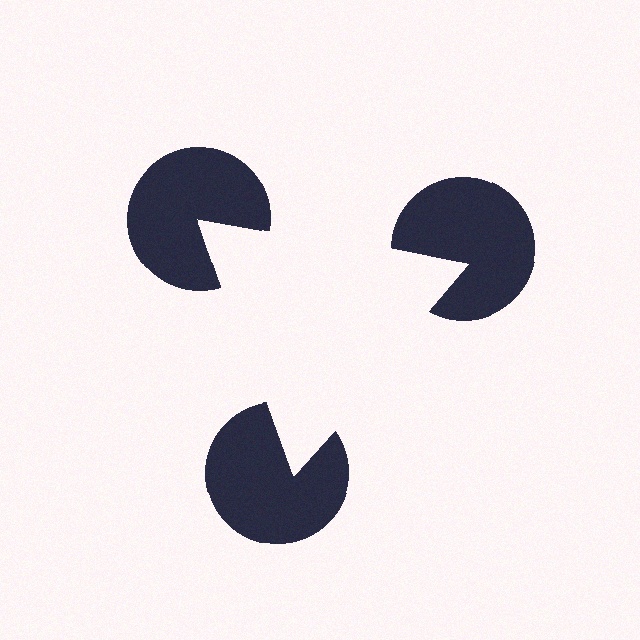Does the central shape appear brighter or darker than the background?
It typically appears slightly brighter than the background, even though no actual brightness change is drawn.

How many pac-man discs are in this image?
There are 3 — one at each vertex of the illusory triangle.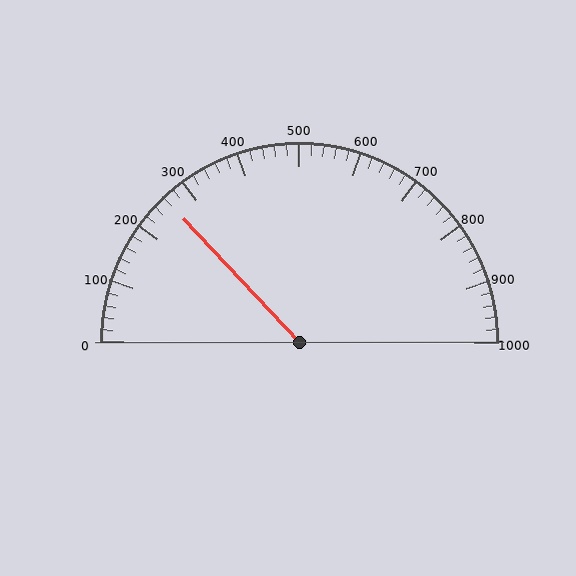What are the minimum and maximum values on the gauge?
The gauge ranges from 0 to 1000.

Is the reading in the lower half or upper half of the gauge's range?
The reading is in the lower half of the range (0 to 1000).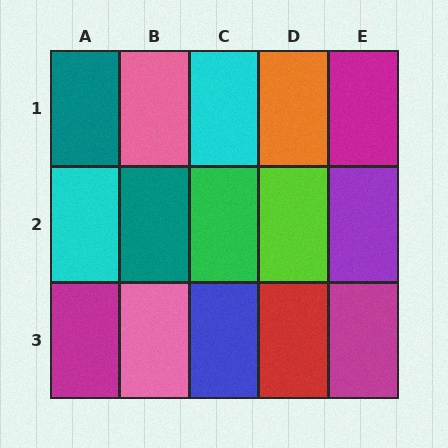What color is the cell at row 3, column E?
Magenta.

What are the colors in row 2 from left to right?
Cyan, teal, green, lime, purple.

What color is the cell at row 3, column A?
Magenta.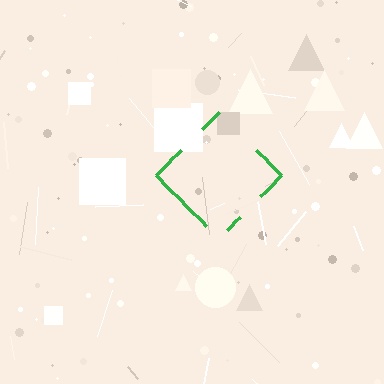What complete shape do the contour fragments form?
The contour fragments form a diamond.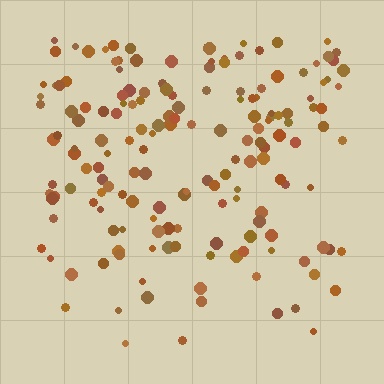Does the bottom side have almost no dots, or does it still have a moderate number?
Still a moderate number, just noticeably fewer than the top.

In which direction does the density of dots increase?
From bottom to top, with the top side densest.